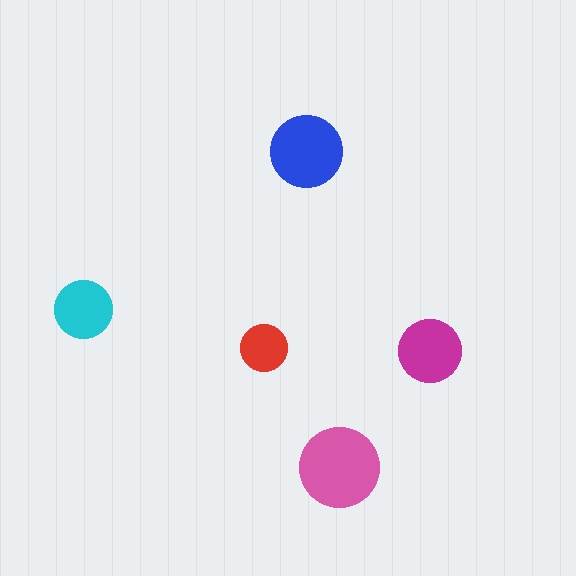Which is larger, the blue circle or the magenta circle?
The blue one.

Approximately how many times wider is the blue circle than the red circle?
About 1.5 times wider.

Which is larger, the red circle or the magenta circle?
The magenta one.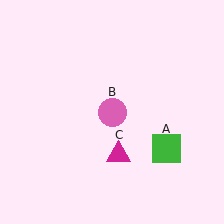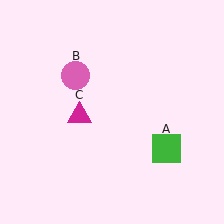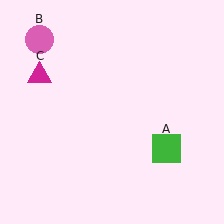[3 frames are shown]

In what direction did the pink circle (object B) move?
The pink circle (object B) moved up and to the left.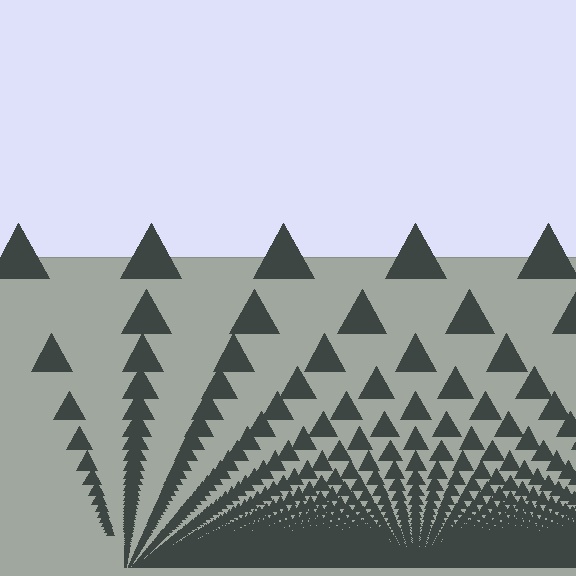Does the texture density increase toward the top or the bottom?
Density increases toward the bottom.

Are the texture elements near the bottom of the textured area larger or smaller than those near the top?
Smaller. The gradient is inverted — elements near the bottom are smaller and denser.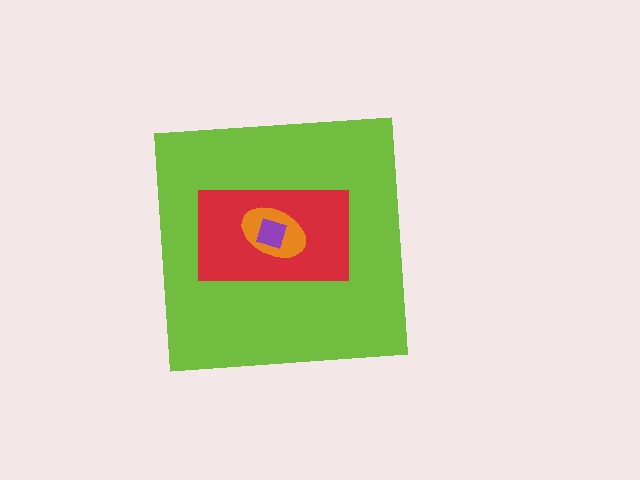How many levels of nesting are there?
4.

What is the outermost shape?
The lime square.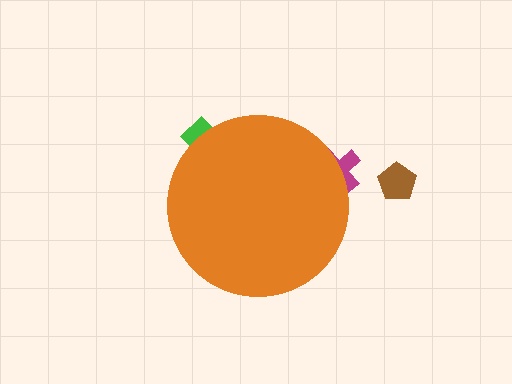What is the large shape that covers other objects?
An orange circle.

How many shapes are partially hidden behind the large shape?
2 shapes are partially hidden.